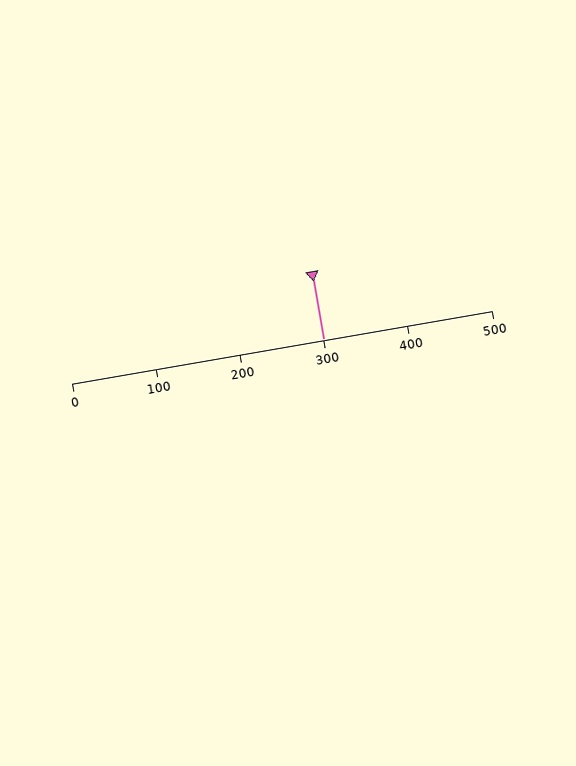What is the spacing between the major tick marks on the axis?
The major ticks are spaced 100 apart.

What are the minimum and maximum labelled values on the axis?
The axis runs from 0 to 500.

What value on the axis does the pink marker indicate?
The marker indicates approximately 300.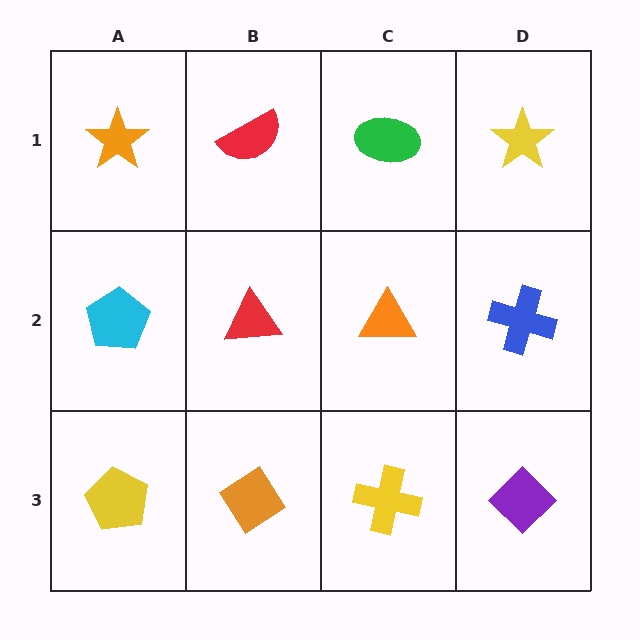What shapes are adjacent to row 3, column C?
An orange triangle (row 2, column C), an orange diamond (row 3, column B), a purple diamond (row 3, column D).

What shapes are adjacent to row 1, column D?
A blue cross (row 2, column D), a green ellipse (row 1, column C).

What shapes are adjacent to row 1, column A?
A cyan pentagon (row 2, column A), a red semicircle (row 1, column B).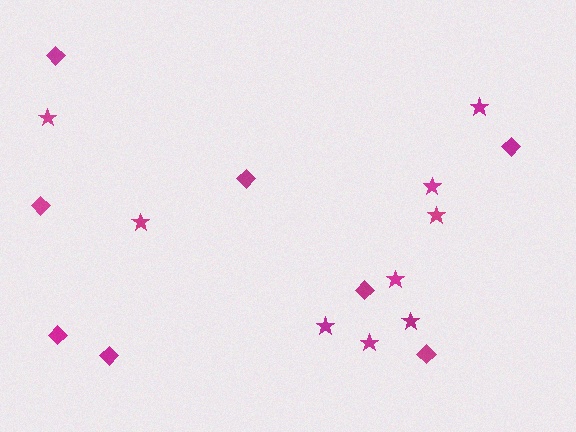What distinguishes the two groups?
There are 2 groups: one group of stars (9) and one group of diamonds (8).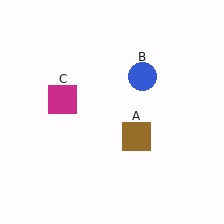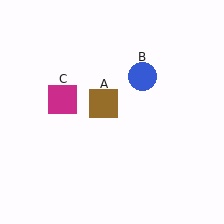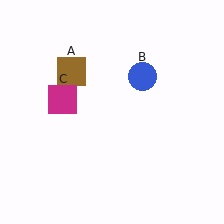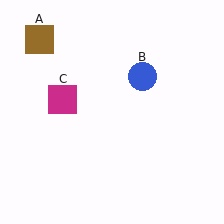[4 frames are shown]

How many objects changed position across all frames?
1 object changed position: brown square (object A).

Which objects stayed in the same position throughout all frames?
Blue circle (object B) and magenta square (object C) remained stationary.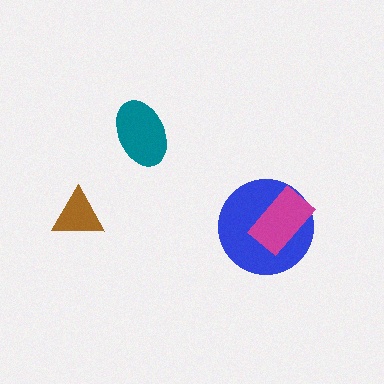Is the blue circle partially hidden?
Yes, it is partially covered by another shape.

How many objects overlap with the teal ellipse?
0 objects overlap with the teal ellipse.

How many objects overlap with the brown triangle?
0 objects overlap with the brown triangle.